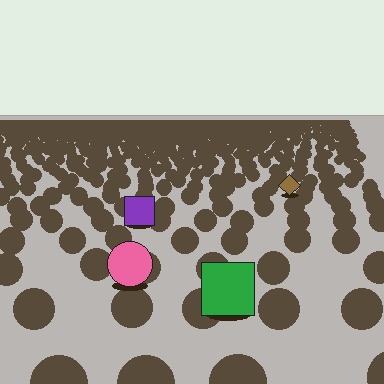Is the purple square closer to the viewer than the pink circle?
No. The pink circle is closer — you can tell from the texture gradient: the ground texture is coarser near it.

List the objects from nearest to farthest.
From nearest to farthest: the green square, the pink circle, the purple square, the brown diamond.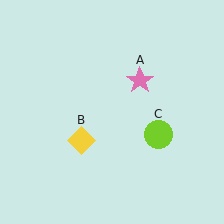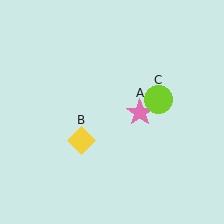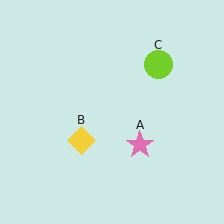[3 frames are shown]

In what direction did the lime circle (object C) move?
The lime circle (object C) moved up.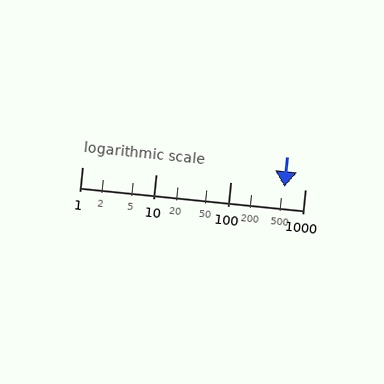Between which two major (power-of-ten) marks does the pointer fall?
The pointer is between 100 and 1000.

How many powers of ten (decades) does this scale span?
The scale spans 3 decades, from 1 to 1000.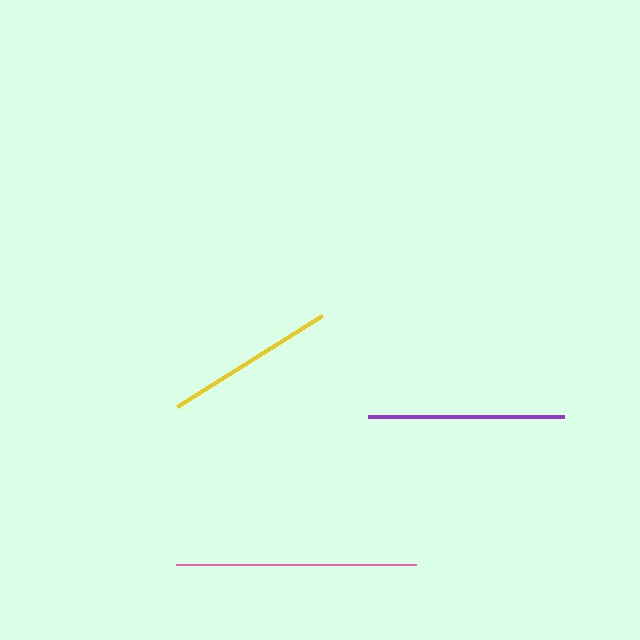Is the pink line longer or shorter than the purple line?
The pink line is longer than the purple line.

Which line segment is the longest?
The pink line is the longest at approximately 240 pixels.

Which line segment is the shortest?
The yellow line is the shortest at approximately 171 pixels.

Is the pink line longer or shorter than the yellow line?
The pink line is longer than the yellow line.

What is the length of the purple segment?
The purple segment is approximately 196 pixels long.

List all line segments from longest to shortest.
From longest to shortest: pink, purple, yellow.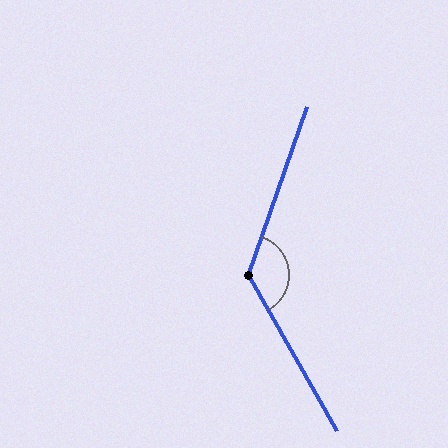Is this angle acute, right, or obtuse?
It is obtuse.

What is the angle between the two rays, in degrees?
Approximately 131 degrees.